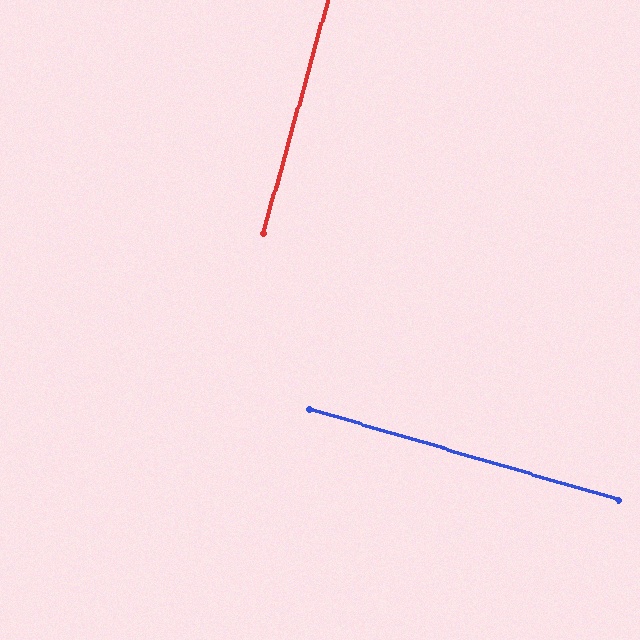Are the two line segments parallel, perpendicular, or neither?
Perpendicular — they meet at approximately 89°.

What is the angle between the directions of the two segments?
Approximately 89 degrees.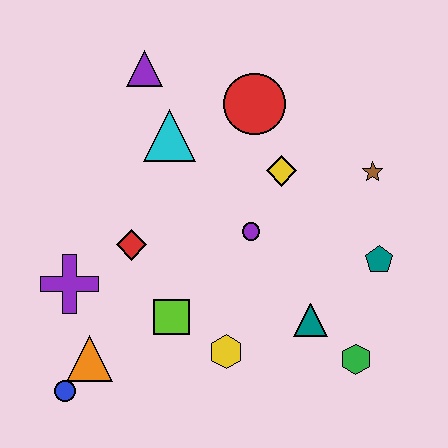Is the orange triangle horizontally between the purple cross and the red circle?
Yes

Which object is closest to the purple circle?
The yellow diamond is closest to the purple circle.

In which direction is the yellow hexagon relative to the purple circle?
The yellow hexagon is below the purple circle.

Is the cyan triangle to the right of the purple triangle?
Yes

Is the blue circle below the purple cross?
Yes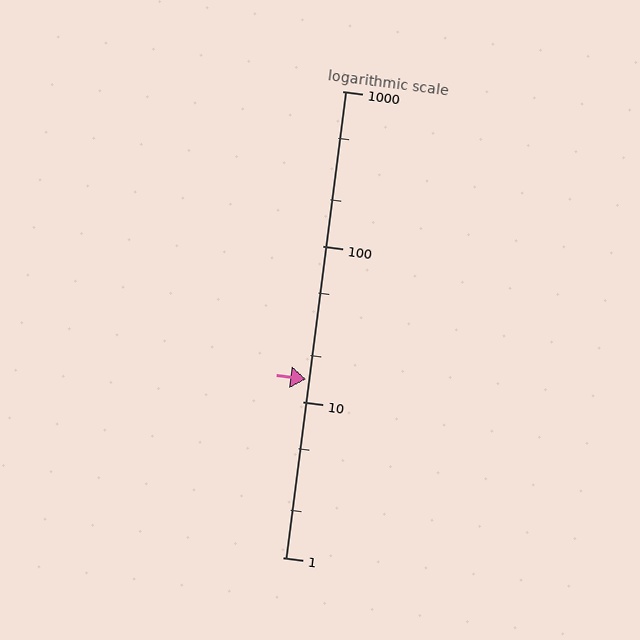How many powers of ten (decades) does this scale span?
The scale spans 3 decades, from 1 to 1000.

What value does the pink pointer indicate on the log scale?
The pointer indicates approximately 14.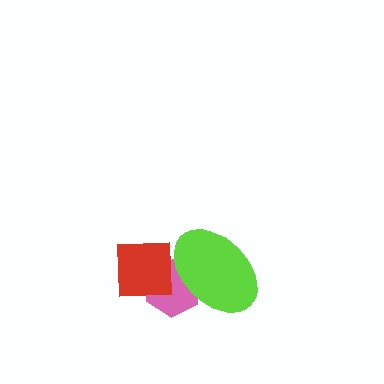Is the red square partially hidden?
Yes, it is partially covered by another shape.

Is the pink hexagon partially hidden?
Yes, it is partially covered by another shape.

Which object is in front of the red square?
The lime ellipse is in front of the red square.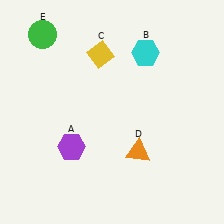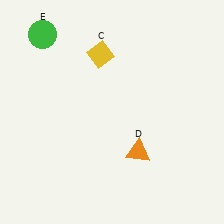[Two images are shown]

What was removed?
The purple hexagon (A), the cyan hexagon (B) were removed in Image 2.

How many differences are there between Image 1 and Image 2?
There are 2 differences between the two images.